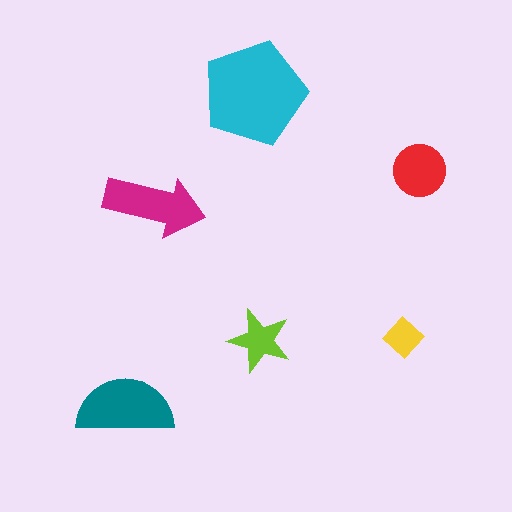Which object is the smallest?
The yellow diamond.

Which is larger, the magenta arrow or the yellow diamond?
The magenta arrow.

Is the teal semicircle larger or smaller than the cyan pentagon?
Smaller.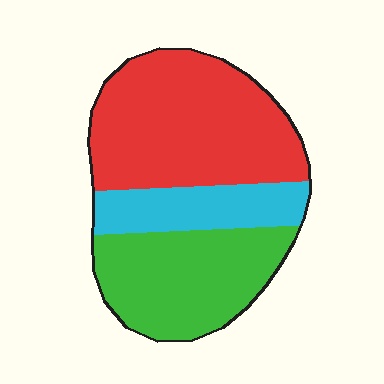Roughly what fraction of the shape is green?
Green covers roughly 35% of the shape.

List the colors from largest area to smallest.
From largest to smallest: red, green, cyan.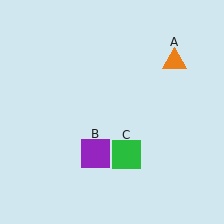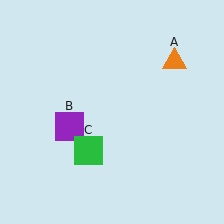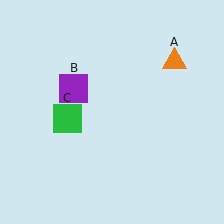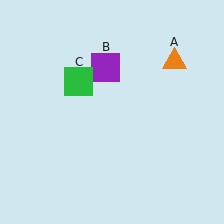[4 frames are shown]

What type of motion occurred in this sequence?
The purple square (object B), green square (object C) rotated clockwise around the center of the scene.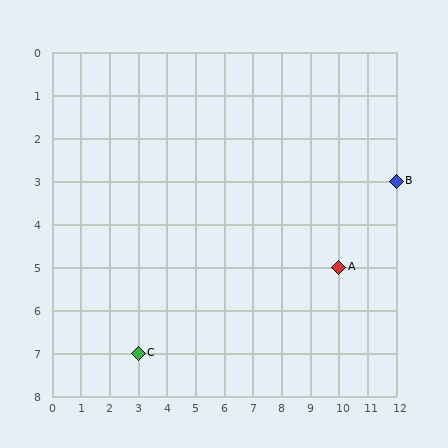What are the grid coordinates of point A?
Point A is at grid coordinates (10, 5).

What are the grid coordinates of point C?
Point C is at grid coordinates (3, 7).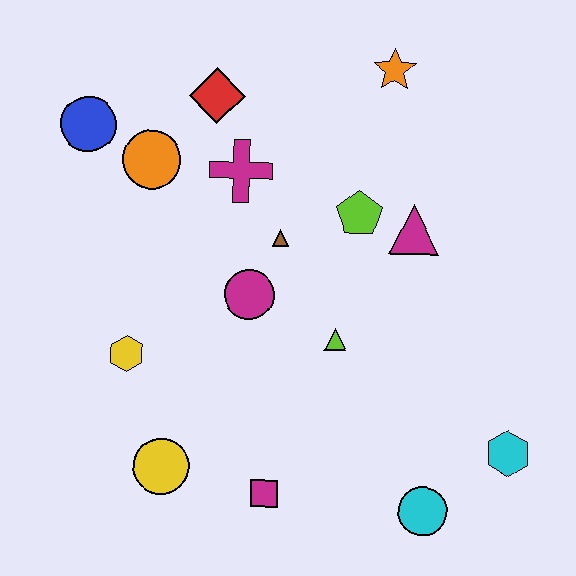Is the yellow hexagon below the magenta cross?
Yes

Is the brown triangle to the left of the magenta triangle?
Yes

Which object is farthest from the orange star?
The yellow circle is farthest from the orange star.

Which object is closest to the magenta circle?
The brown triangle is closest to the magenta circle.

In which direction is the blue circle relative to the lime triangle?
The blue circle is to the left of the lime triangle.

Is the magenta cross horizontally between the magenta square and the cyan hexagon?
No